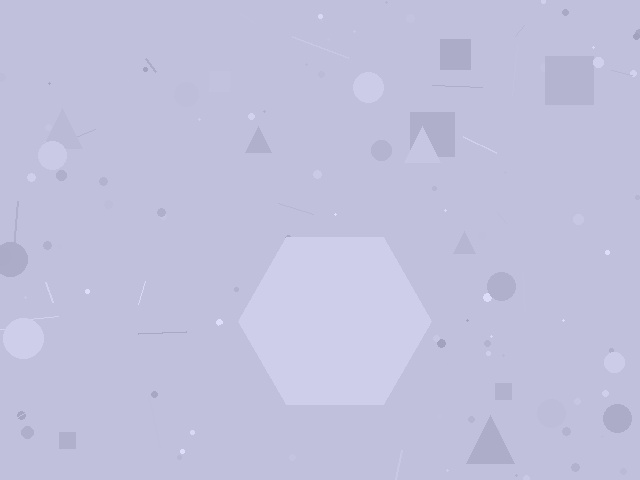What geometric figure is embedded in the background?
A hexagon is embedded in the background.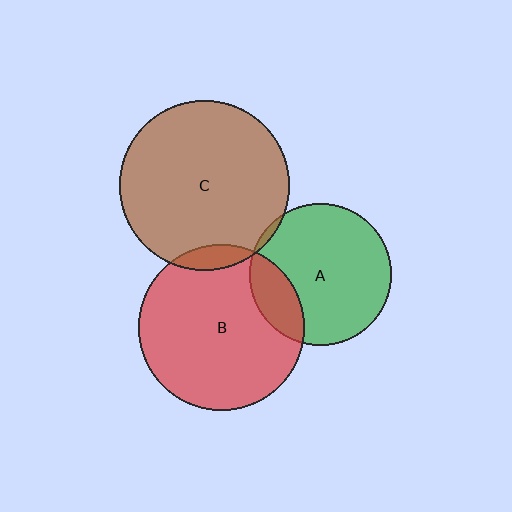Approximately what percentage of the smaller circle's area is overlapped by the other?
Approximately 5%.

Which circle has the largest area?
Circle C (brown).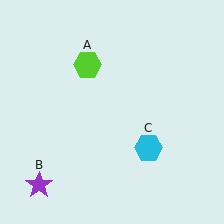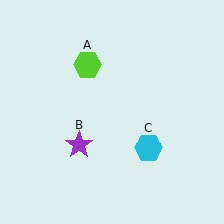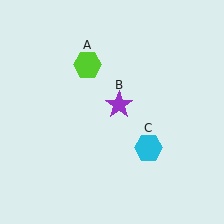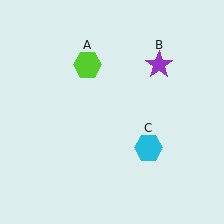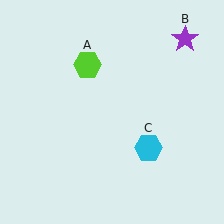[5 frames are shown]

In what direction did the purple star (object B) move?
The purple star (object B) moved up and to the right.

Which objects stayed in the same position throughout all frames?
Lime hexagon (object A) and cyan hexagon (object C) remained stationary.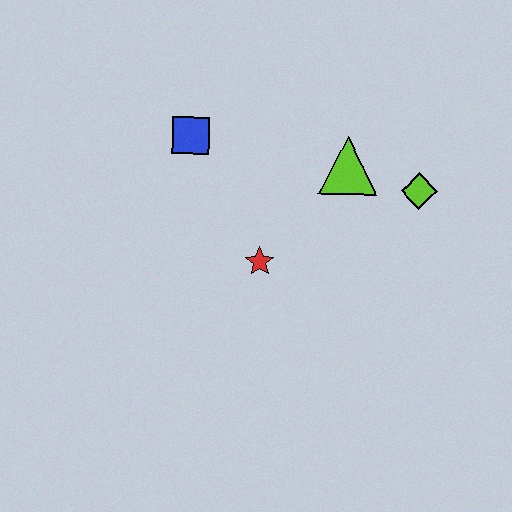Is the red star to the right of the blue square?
Yes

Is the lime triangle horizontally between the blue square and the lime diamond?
Yes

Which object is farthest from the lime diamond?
The blue square is farthest from the lime diamond.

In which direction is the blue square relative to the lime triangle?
The blue square is to the left of the lime triangle.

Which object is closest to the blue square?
The red star is closest to the blue square.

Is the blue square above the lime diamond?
Yes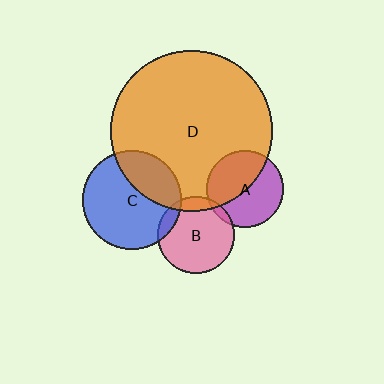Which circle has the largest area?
Circle D (orange).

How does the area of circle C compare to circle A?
Approximately 1.6 times.